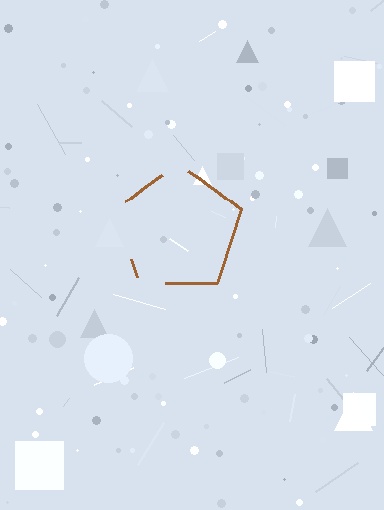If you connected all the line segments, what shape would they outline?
They would outline a pentagon.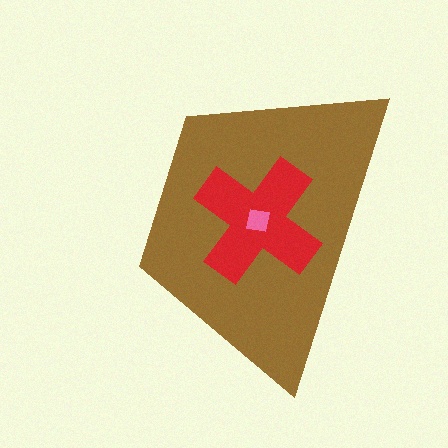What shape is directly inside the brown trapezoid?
The red cross.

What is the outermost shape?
The brown trapezoid.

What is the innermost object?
The pink square.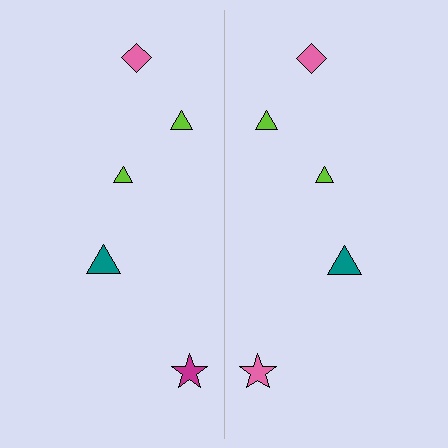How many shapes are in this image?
There are 10 shapes in this image.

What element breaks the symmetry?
The pink star on the right side breaks the symmetry — its mirror counterpart is magenta.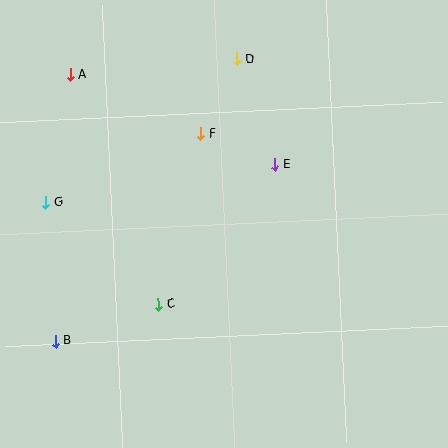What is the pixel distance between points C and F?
The distance between C and F is 176 pixels.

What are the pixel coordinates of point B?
Point B is at (56, 341).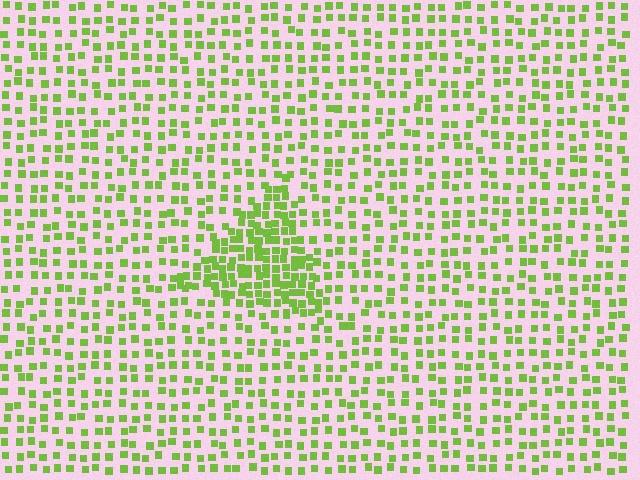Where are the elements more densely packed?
The elements are more densely packed inside the triangle boundary.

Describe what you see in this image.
The image contains small lime elements arranged at two different densities. A triangle-shaped region is visible where the elements are more densely packed than the surrounding area.